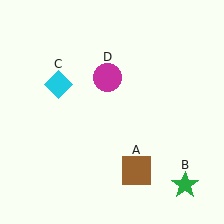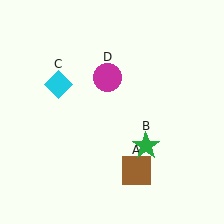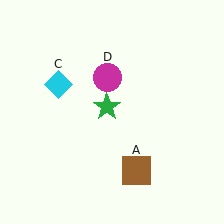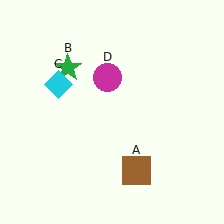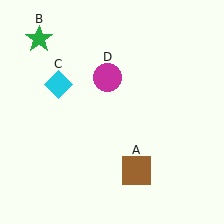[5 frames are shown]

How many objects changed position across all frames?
1 object changed position: green star (object B).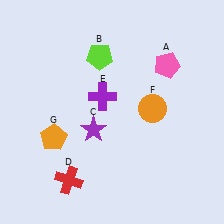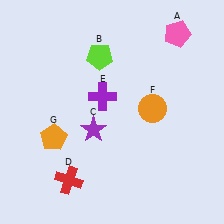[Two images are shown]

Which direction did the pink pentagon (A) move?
The pink pentagon (A) moved up.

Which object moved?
The pink pentagon (A) moved up.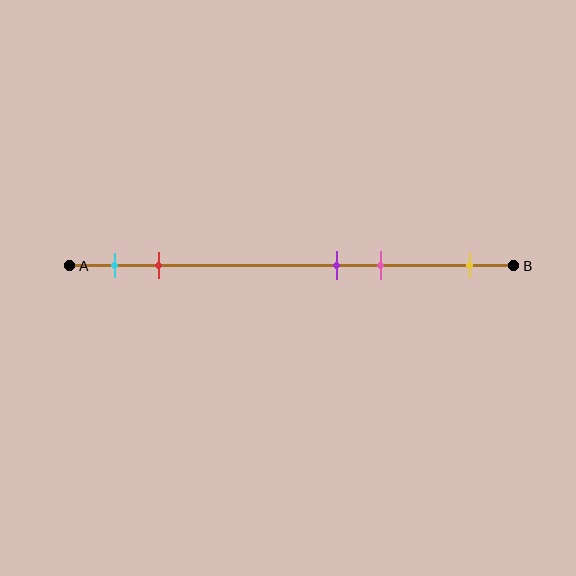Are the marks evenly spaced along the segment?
No, the marks are not evenly spaced.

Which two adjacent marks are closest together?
The purple and pink marks are the closest adjacent pair.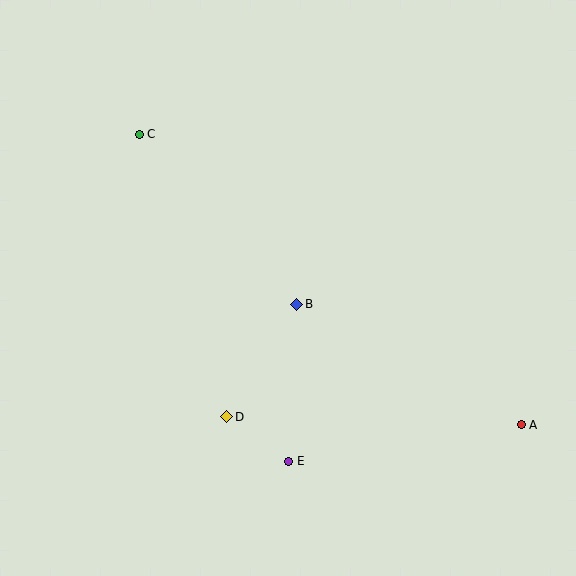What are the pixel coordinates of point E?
Point E is at (289, 461).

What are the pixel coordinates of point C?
Point C is at (139, 134).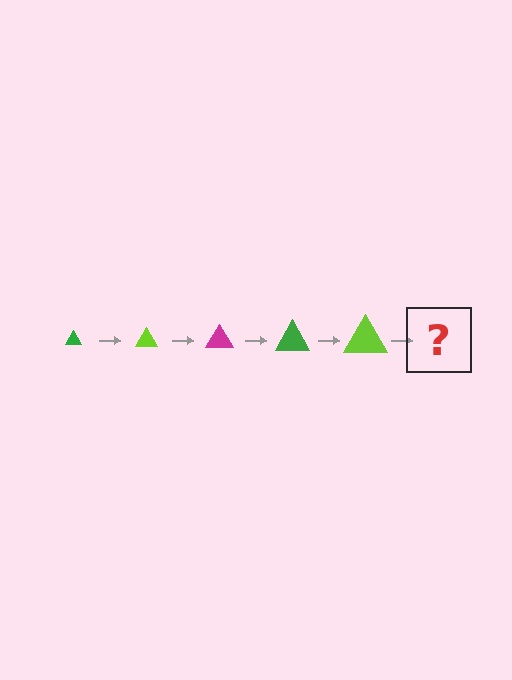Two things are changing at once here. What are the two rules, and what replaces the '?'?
The two rules are that the triangle grows larger each step and the color cycles through green, lime, and magenta. The '?' should be a magenta triangle, larger than the previous one.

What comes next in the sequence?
The next element should be a magenta triangle, larger than the previous one.